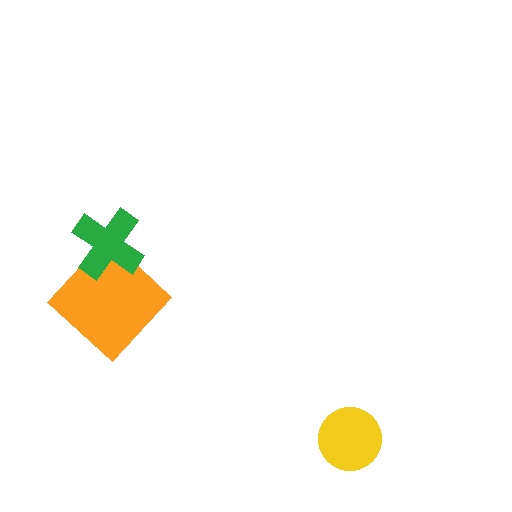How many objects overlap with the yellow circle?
0 objects overlap with the yellow circle.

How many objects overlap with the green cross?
1 object overlaps with the green cross.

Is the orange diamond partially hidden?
Yes, it is partially covered by another shape.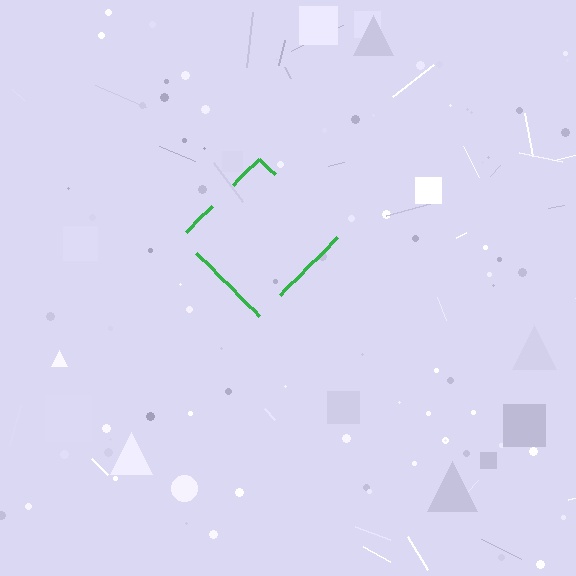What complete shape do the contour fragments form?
The contour fragments form a diamond.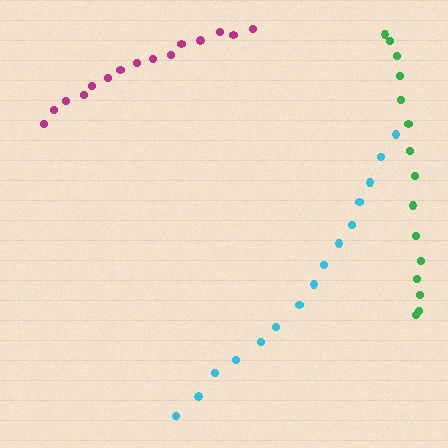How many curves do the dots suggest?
There are 3 distinct paths.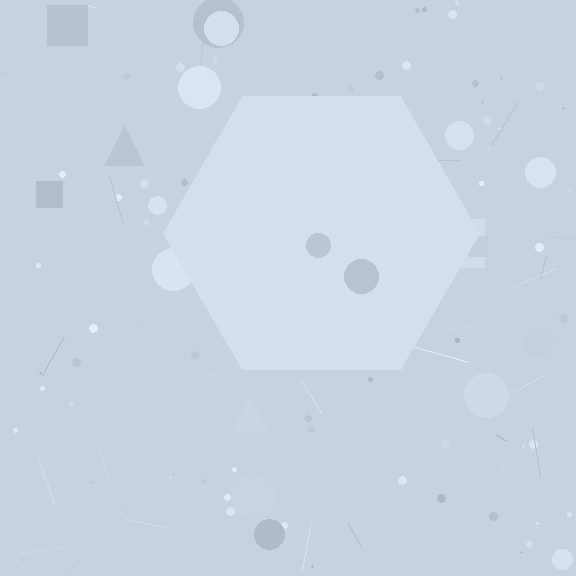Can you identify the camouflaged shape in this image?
The camouflaged shape is a hexagon.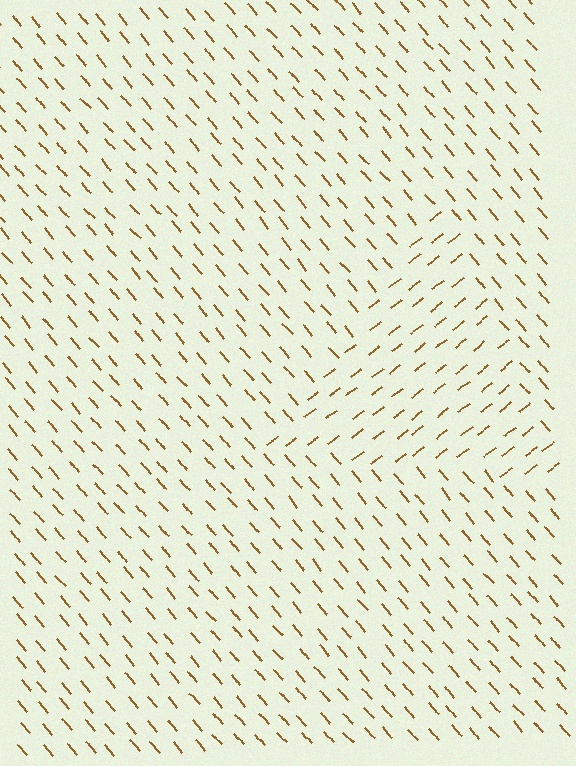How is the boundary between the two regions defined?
The boundary is defined purely by a change in line orientation (approximately 86 degrees difference). All lines are the same color and thickness.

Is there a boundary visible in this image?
Yes, there is a texture boundary formed by a change in line orientation.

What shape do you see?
I see a triangle.